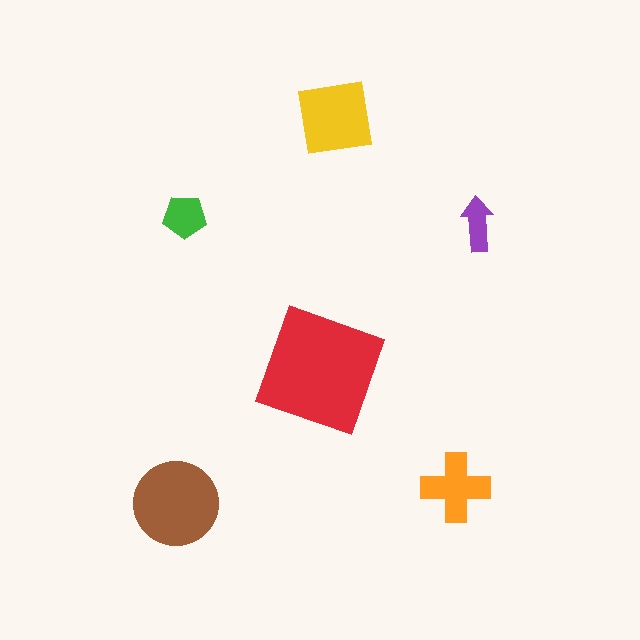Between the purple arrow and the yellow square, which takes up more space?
The yellow square.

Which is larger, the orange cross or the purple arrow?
The orange cross.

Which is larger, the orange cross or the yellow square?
The yellow square.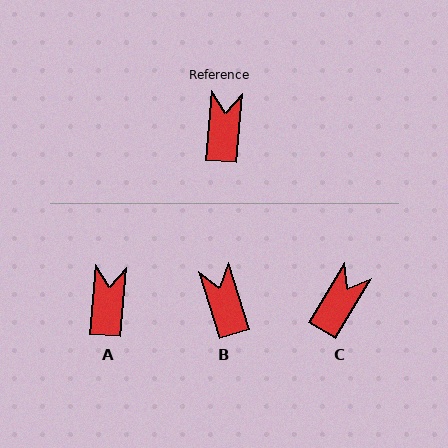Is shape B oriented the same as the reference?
No, it is off by about 23 degrees.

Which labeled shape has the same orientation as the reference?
A.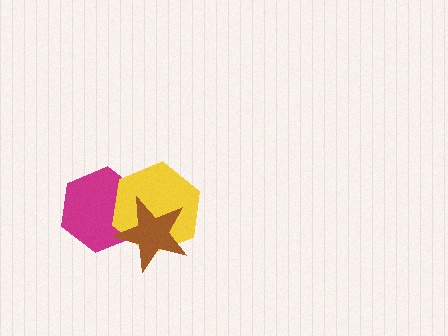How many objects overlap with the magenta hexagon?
2 objects overlap with the magenta hexagon.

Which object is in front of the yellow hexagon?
The brown star is in front of the yellow hexagon.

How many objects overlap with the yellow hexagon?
2 objects overlap with the yellow hexagon.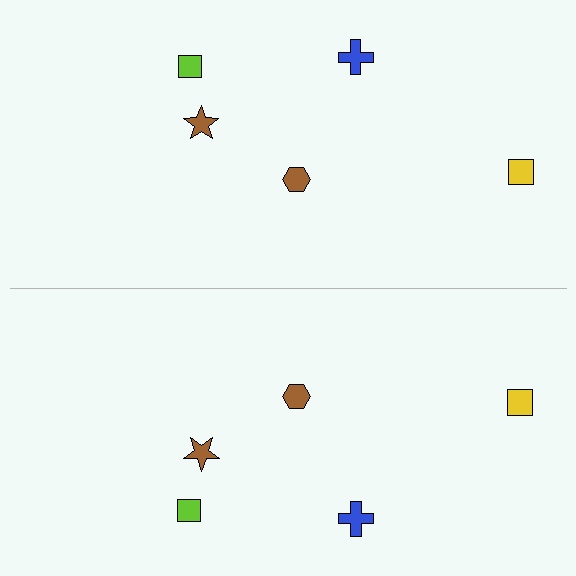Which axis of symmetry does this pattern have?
The pattern has a horizontal axis of symmetry running through the center of the image.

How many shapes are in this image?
There are 10 shapes in this image.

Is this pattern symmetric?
Yes, this pattern has bilateral (reflection) symmetry.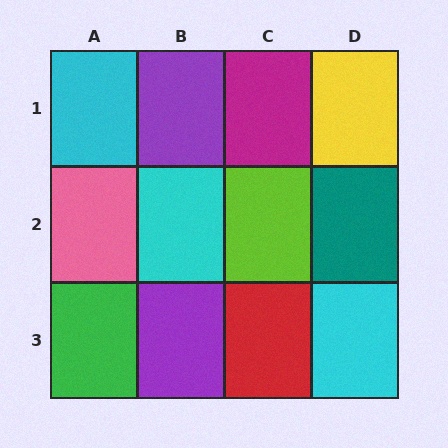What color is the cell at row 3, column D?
Cyan.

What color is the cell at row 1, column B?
Purple.